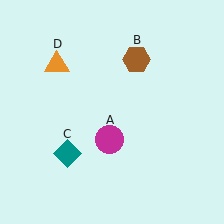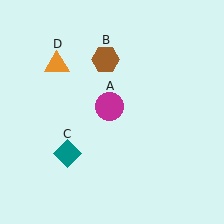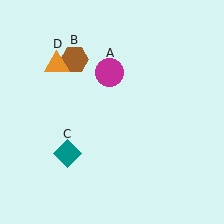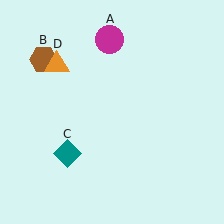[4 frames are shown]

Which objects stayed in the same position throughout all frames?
Teal diamond (object C) and orange triangle (object D) remained stationary.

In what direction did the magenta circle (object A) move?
The magenta circle (object A) moved up.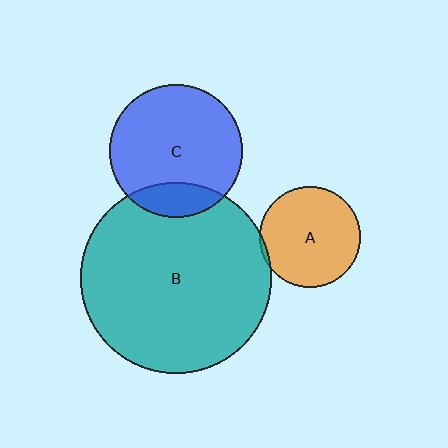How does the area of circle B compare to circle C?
Approximately 2.0 times.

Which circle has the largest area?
Circle B (teal).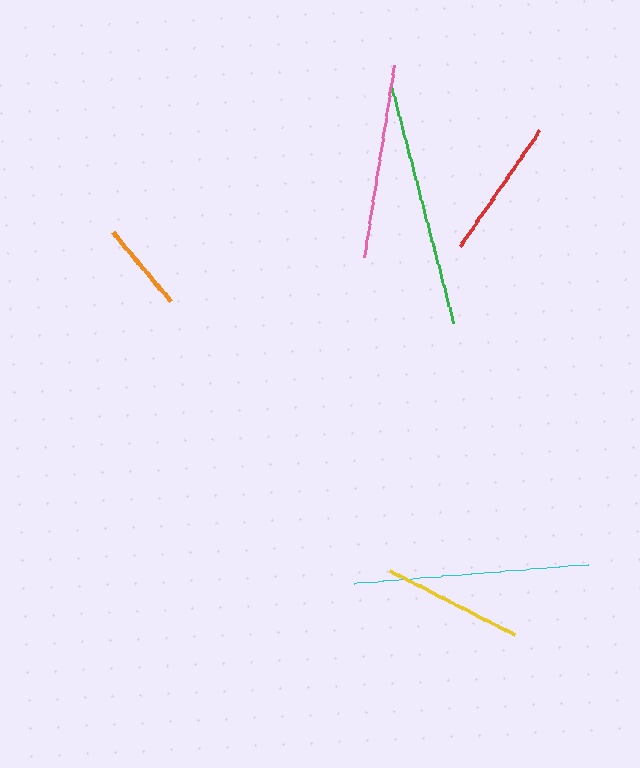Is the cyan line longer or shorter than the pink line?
The cyan line is longer than the pink line.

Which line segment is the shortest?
The orange line is the shortest at approximately 90 pixels.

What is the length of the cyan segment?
The cyan segment is approximately 234 pixels long.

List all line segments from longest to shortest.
From longest to shortest: green, cyan, pink, red, yellow, orange.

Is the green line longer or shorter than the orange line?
The green line is longer than the orange line.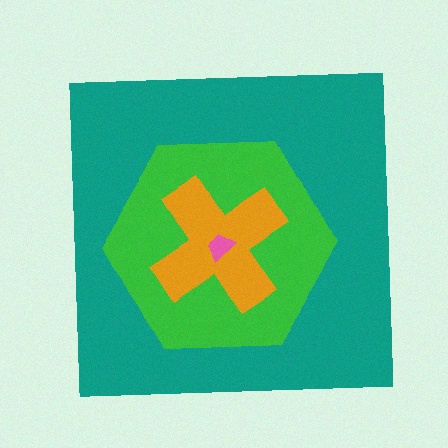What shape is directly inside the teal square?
The green hexagon.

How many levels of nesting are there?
4.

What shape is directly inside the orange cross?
The pink trapezoid.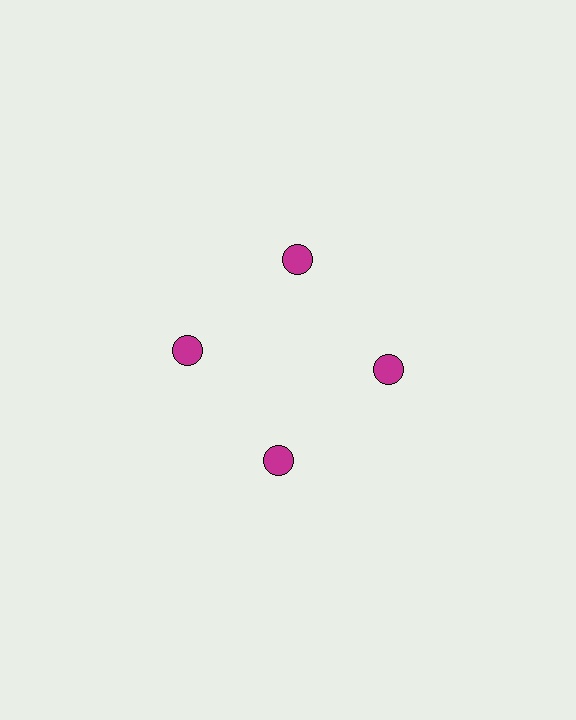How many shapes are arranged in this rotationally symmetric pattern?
There are 4 shapes, arranged in 4 groups of 1.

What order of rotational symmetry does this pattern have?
This pattern has 4-fold rotational symmetry.